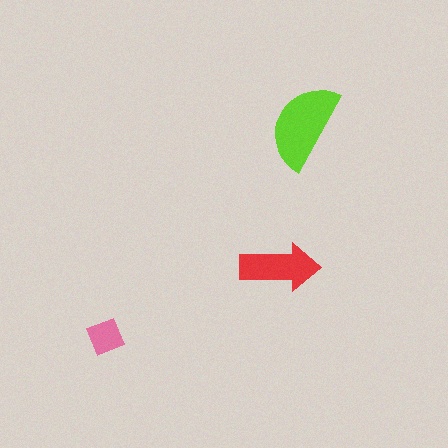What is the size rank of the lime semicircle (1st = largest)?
1st.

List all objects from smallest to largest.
The pink diamond, the red arrow, the lime semicircle.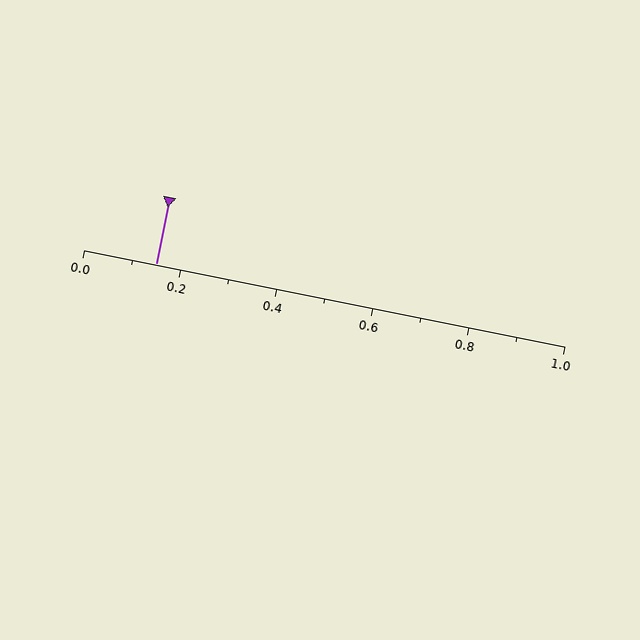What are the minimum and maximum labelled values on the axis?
The axis runs from 0.0 to 1.0.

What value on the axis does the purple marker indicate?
The marker indicates approximately 0.15.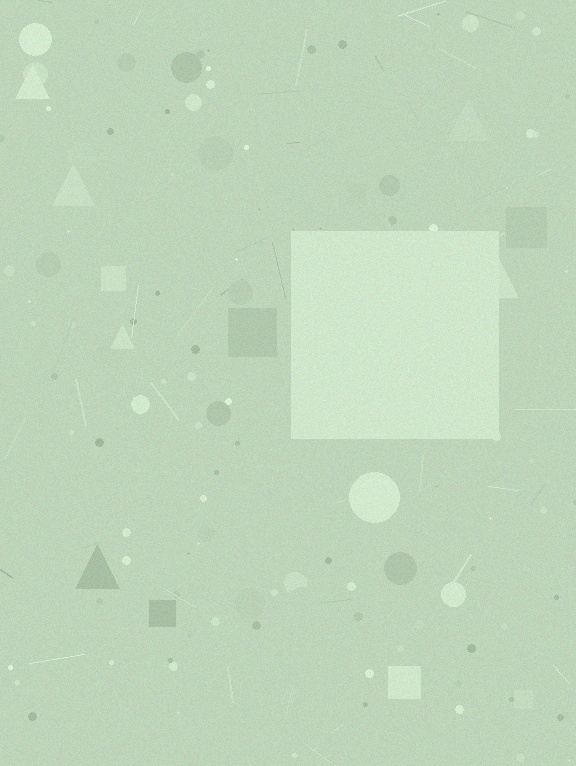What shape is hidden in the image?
A square is hidden in the image.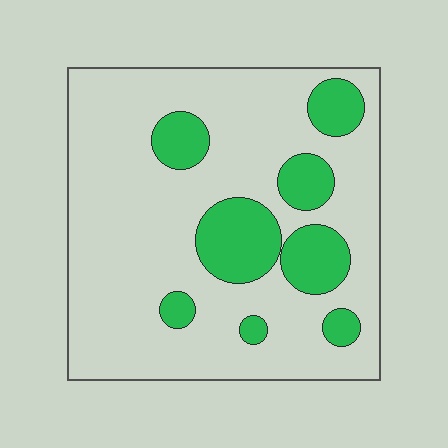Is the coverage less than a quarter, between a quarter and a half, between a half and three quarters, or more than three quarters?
Less than a quarter.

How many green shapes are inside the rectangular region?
8.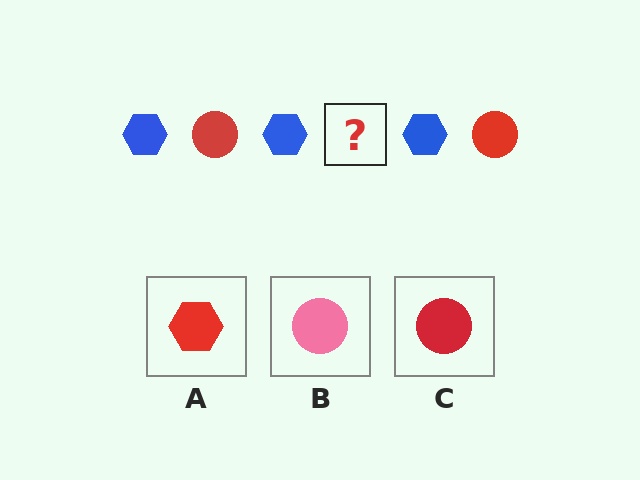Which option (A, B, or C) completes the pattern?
C.